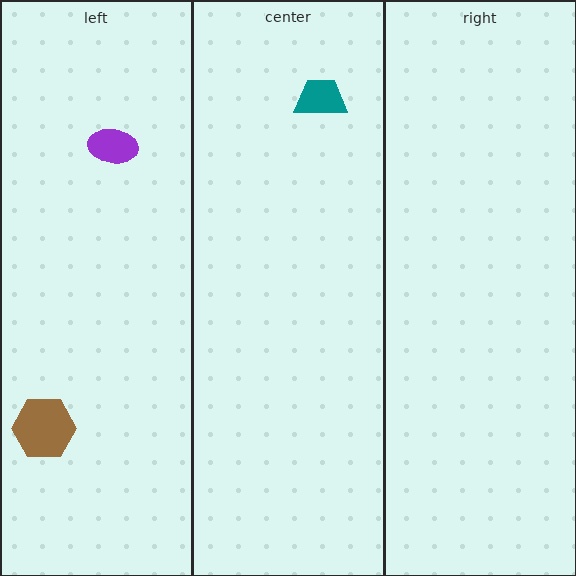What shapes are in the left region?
The brown hexagon, the purple ellipse.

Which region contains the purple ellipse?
The left region.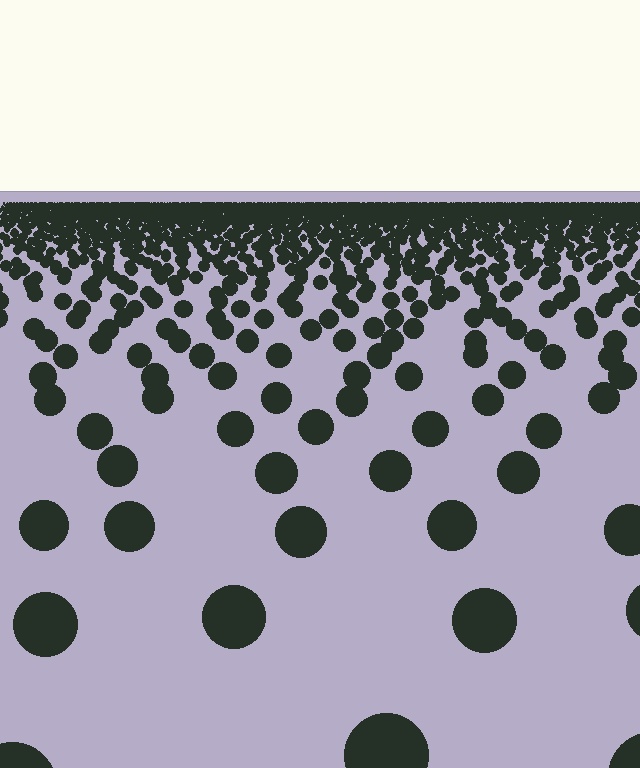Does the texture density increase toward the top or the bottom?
Density increases toward the top.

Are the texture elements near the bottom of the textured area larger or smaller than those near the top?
Larger. Near the bottom, elements are closer to the viewer and appear at a bigger on-screen size.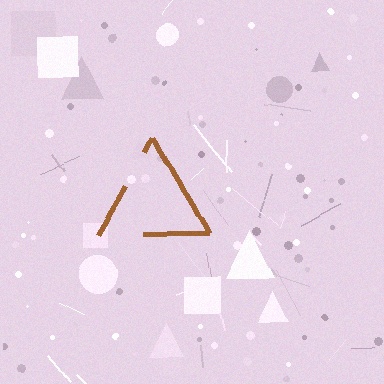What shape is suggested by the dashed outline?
The dashed outline suggests a triangle.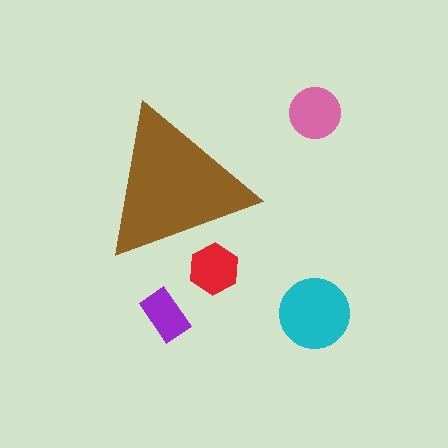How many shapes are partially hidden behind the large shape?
1 shape is partially hidden.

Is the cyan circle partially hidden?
No, the cyan circle is fully visible.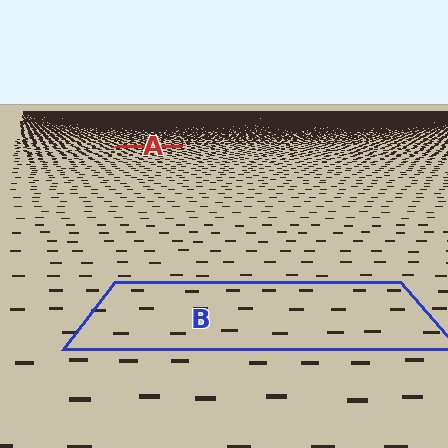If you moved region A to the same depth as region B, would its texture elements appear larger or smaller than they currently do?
They would appear larger. At a closer depth, the same texture elements are projected at a bigger on-screen size.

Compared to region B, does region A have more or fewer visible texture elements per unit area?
Region A has more texture elements per unit area — they are packed more densely because it is farther away.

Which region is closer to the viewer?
Region B is closer. The texture elements there are larger and more spread out.